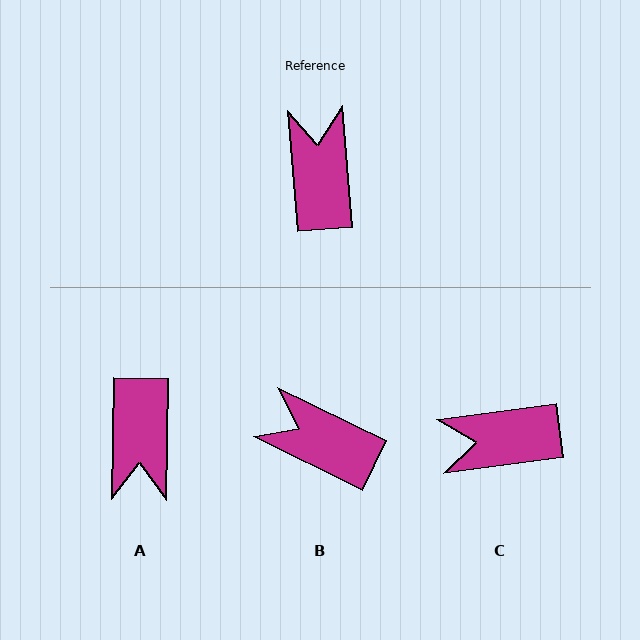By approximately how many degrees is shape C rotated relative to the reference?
Approximately 93 degrees counter-clockwise.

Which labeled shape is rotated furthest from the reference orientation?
A, about 174 degrees away.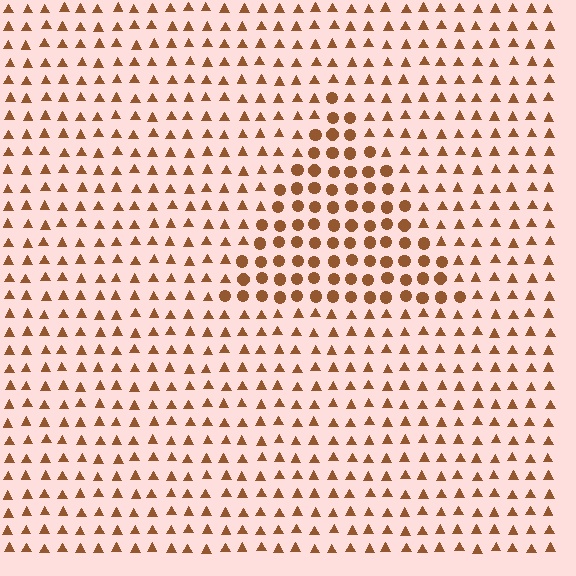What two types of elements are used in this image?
The image uses circles inside the triangle region and triangles outside it.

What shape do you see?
I see a triangle.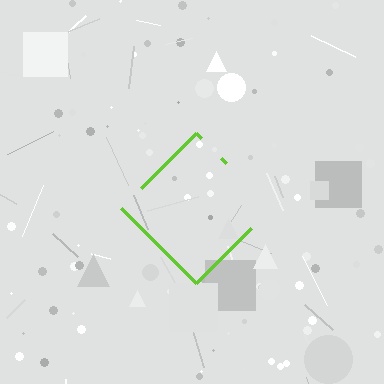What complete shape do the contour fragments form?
The contour fragments form a diamond.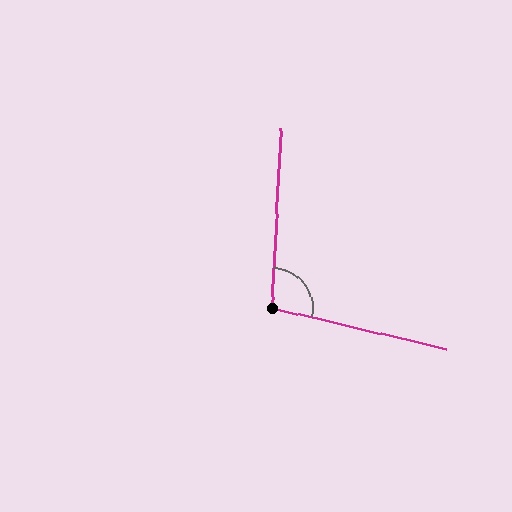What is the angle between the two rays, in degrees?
Approximately 100 degrees.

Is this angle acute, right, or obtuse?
It is obtuse.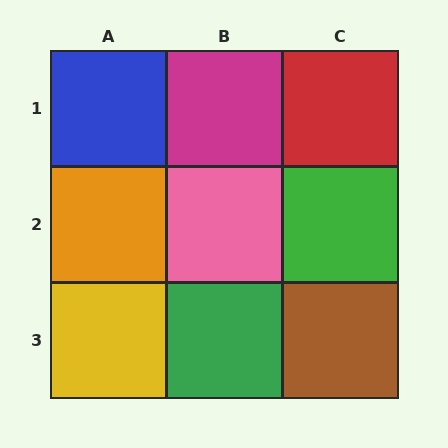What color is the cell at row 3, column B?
Green.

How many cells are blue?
1 cell is blue.